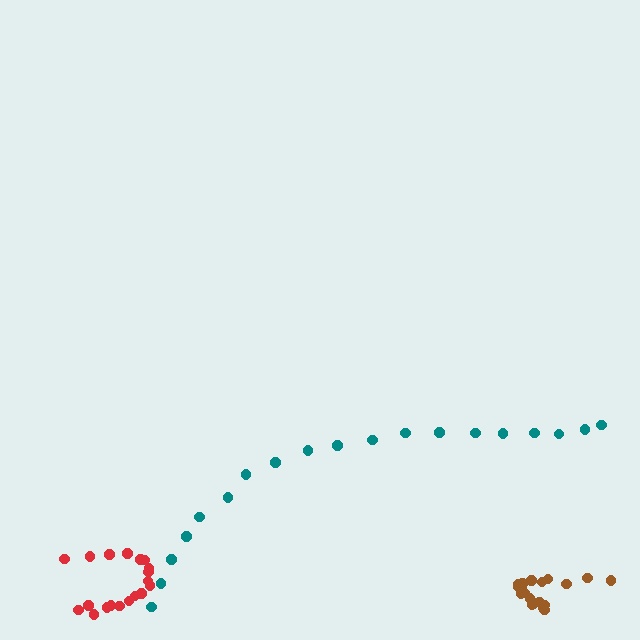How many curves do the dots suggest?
There are 3 distinct paths.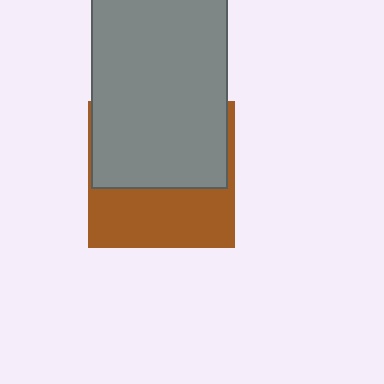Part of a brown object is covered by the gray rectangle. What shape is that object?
It is a square.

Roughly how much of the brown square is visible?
A small part of it is visible (roughly 45%).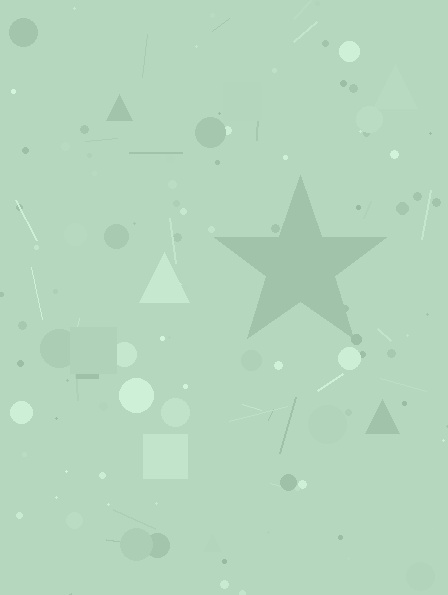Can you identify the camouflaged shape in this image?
The camouflaged shape is a star.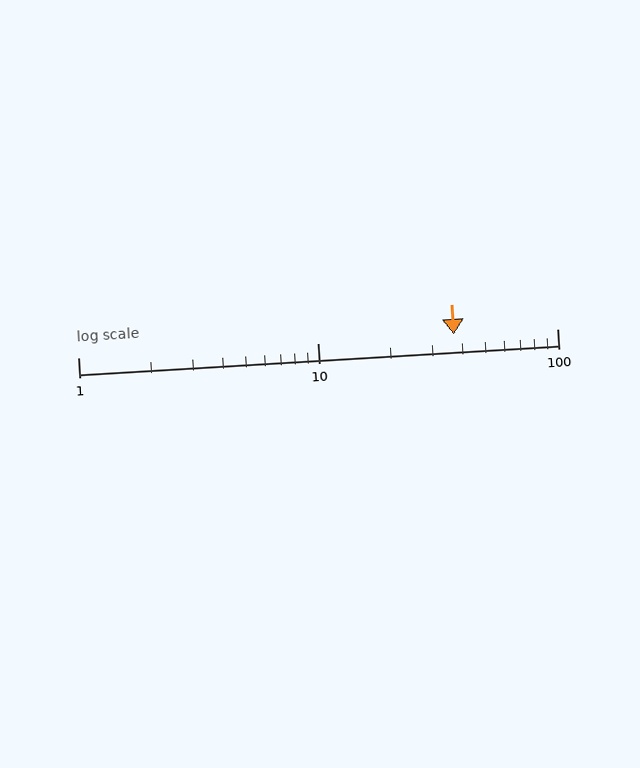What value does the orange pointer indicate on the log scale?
The pointer indicates approximately 37.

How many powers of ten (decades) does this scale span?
The scale spans 2 decades, from 1 to 100.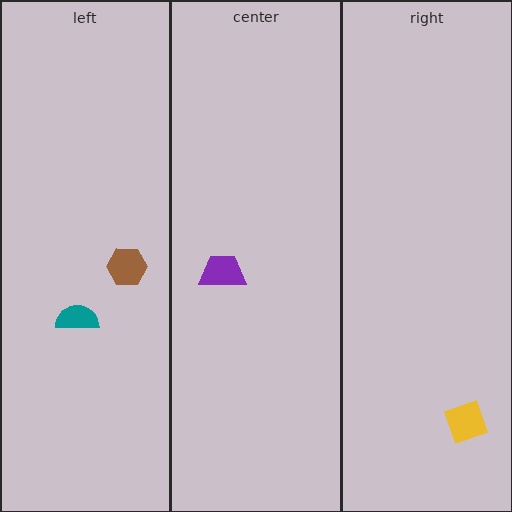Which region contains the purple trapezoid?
The center region.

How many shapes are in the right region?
1.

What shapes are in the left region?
The brown hexagon, the teal semicircle.